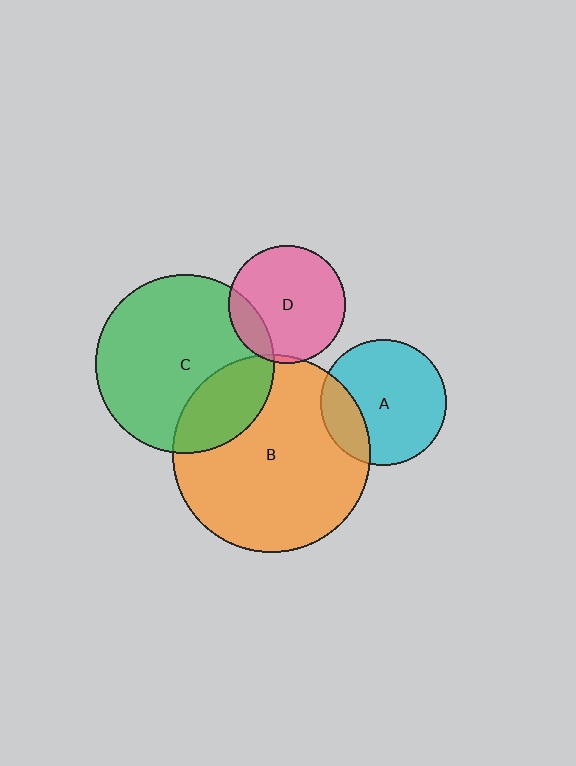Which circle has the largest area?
Circle B (orange).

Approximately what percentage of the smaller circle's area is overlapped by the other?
Approximately 5%.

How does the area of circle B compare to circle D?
Approximately 2.8 times.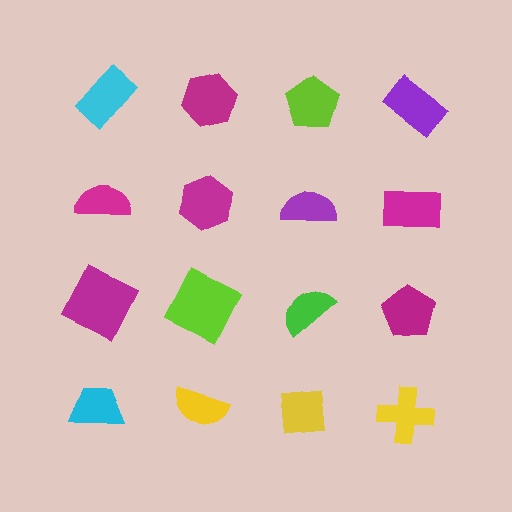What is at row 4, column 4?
A yellow cross.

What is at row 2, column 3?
A purple semicircle.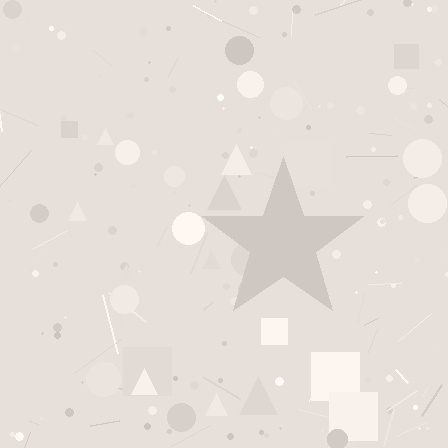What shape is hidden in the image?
A star is hidden in the image.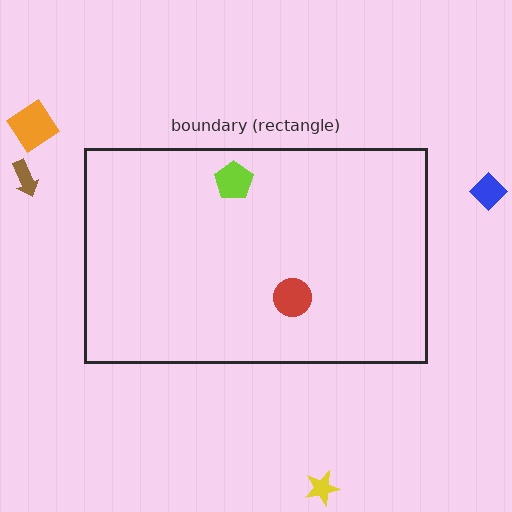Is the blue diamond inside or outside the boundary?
Outside.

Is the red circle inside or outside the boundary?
Inside.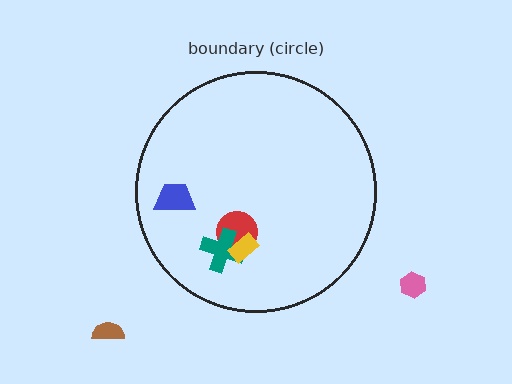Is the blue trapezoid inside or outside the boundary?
Inside.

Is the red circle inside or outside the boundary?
Inside.